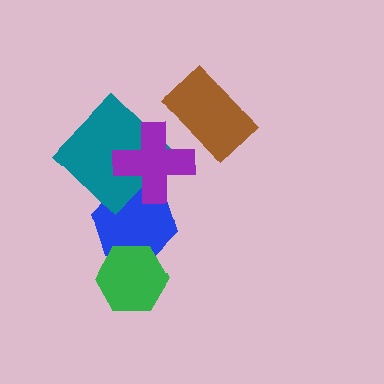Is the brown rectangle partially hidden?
Yes, it is partially covered by another shape.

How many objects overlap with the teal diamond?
2 objects overlap with the teal diamond.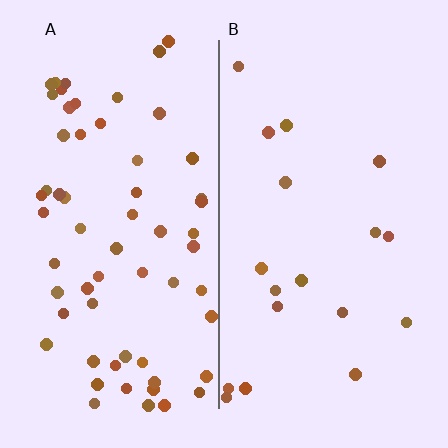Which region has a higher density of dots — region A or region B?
A (the left).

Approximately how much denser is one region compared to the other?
Approximately 3.4× — region A over region B.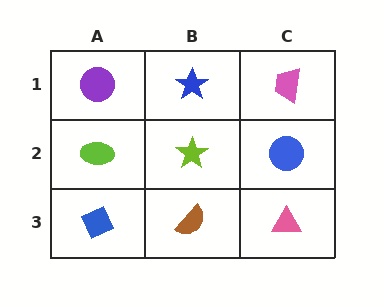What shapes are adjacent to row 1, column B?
A lime star (row 2, column B), a purple circle (row 1, column A), a pink trapezoid (row 1, column C).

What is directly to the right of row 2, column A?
A lime star.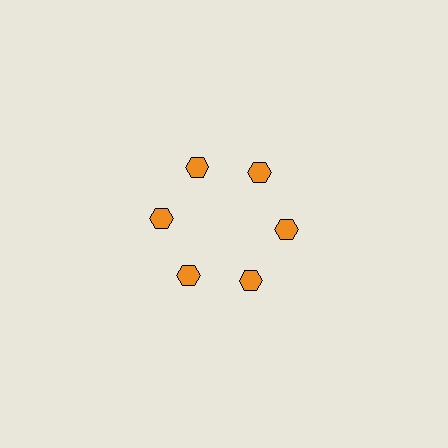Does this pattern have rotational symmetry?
Yes, this pattern has 6-fold rotational symmetry. It looks the same after rotating 60 degrees around the center.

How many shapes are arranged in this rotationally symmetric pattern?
There are 6 shapes, arranged in 6 groups of 1.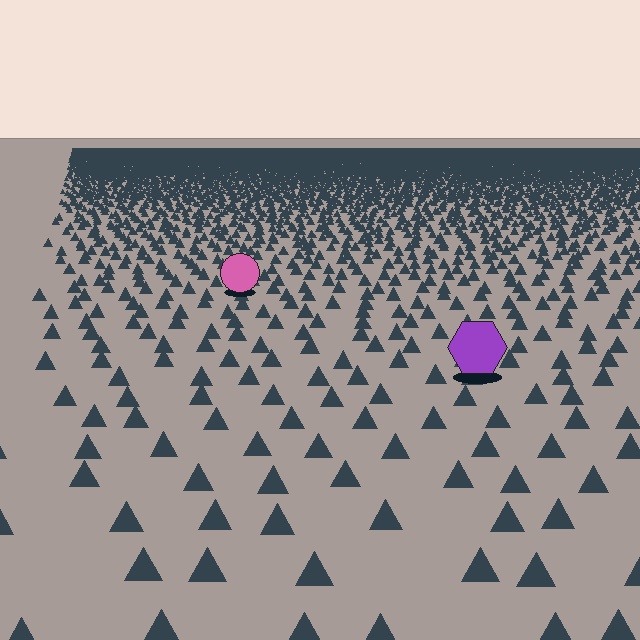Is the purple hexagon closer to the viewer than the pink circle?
Yes. The purple hexagon is closer — you can tell from the texture gradient: the ground texture is coarser near it.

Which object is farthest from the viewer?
The pink circle is farthest from the viewer. It appears smaller and the ground texture around it is denser.